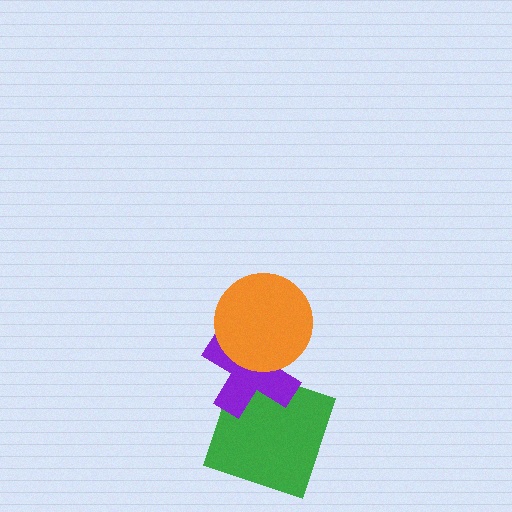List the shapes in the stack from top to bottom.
From top to bottom: the orange circle, the purple cross, the green square.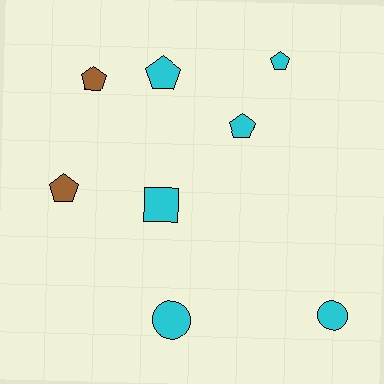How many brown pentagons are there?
There are 2 brown pentagons.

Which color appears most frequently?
Cyan, with 6 objects.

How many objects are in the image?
There are 8 objects.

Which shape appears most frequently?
Pentagon, with 5 objects.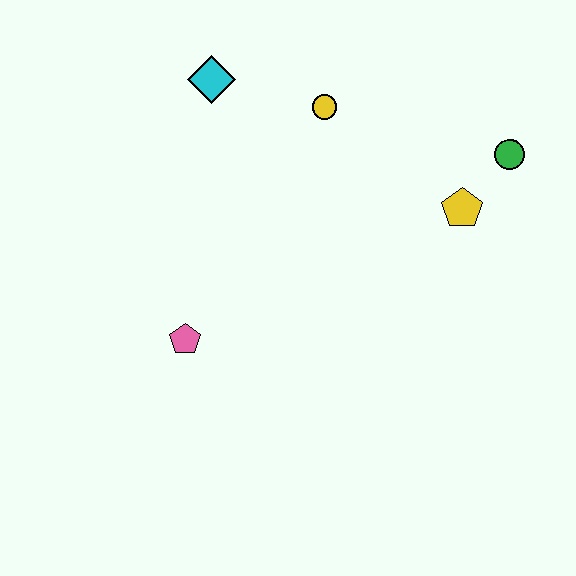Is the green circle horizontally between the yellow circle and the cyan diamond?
No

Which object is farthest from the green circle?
The pink pentagon is farthest from the green circle.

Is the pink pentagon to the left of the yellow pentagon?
Yes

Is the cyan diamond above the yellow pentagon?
Yes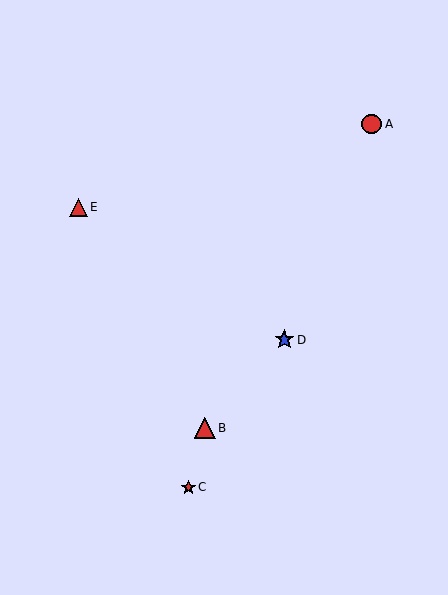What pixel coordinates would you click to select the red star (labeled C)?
Click at (188, 487) to select the red star C.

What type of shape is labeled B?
Shape B is a red triangle.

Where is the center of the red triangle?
The center of the red triangle is at (78, 207).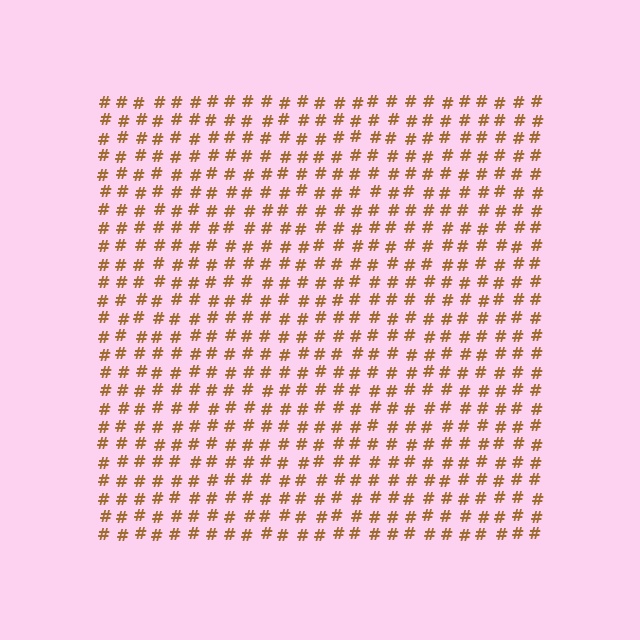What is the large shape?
The large shape is a square.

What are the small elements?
The small elements are hash symbols.